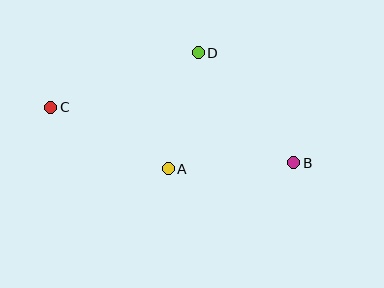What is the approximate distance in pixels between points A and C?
The distance between A and C is approximately 133 pixels.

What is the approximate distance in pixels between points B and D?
The distance between B and D is approximately 146 pixels.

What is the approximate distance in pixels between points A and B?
The distance between A and B is approximately 126 pixels.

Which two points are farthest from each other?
Points B and C are farthest from each other.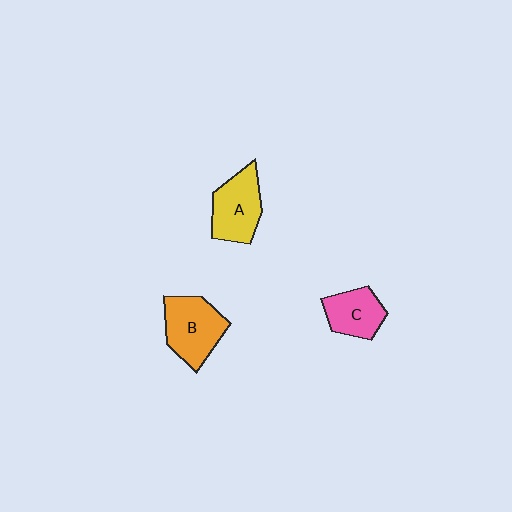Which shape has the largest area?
Shape B (orange).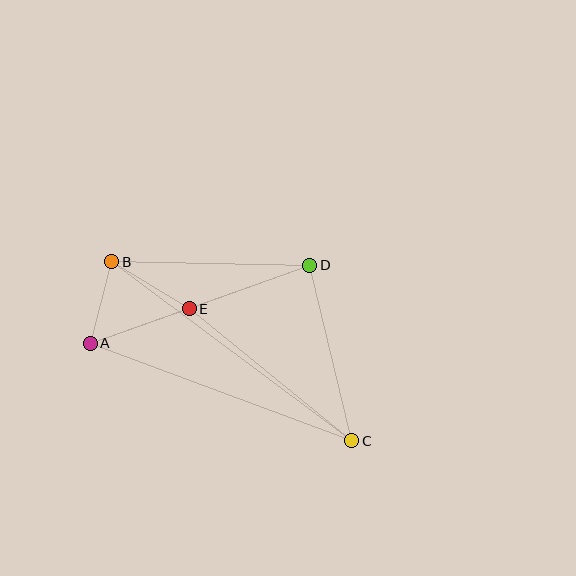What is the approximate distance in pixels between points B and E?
The distance between B and E is approximately 91 pixels.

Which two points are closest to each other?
Points A and B are closest to each other.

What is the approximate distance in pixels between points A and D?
The distance between A and D is approximately 233 pixels.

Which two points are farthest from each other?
Points B and C are farthest from each other.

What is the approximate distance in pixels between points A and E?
The distance between A and E is approximately 105 pixels.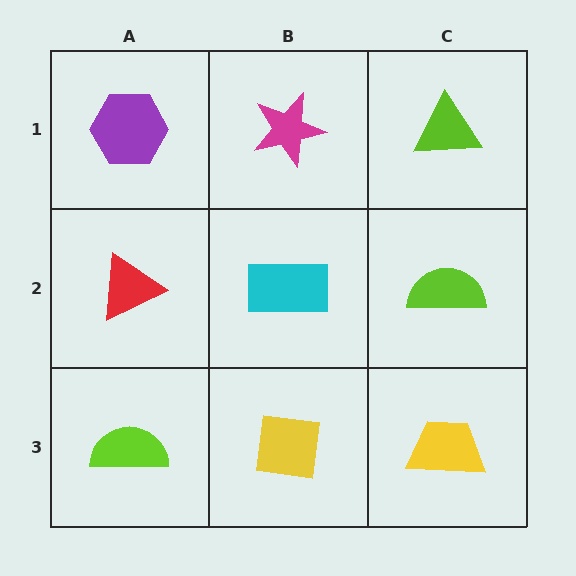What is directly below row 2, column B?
A yellow square.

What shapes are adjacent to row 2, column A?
A purple hexagon (row 1, column A), a lime semicircle (row 3, column A), a cyan rectangle (row 2, column B).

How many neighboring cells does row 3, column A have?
2.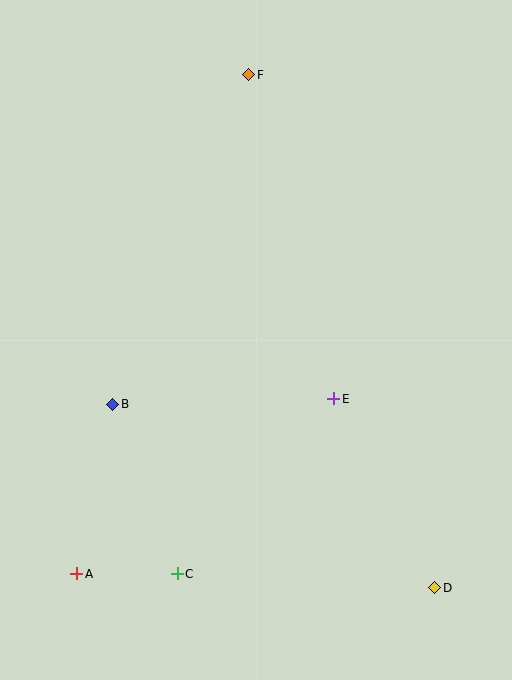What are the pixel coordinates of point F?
Point F is at (249, 75).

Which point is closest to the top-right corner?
Point F is closest to the top-right corner.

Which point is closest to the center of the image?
Point E at (334, 399) is closest to the center.